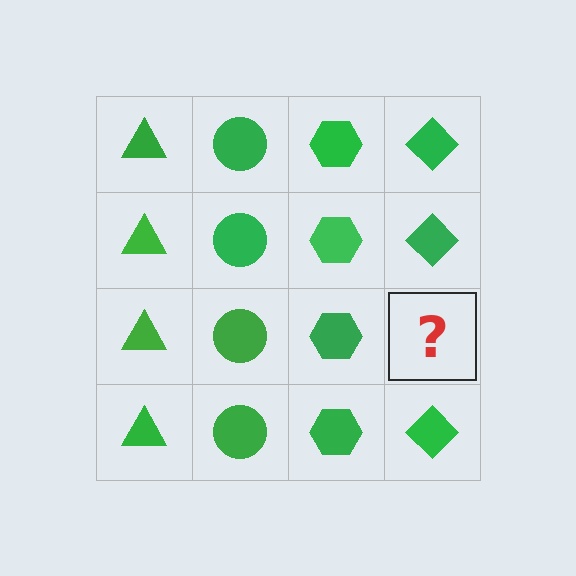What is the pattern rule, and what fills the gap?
The rule is that each column has a consistent shape. The gap should be filled with a green diamond.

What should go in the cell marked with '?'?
The missing cell should contain a green diamond.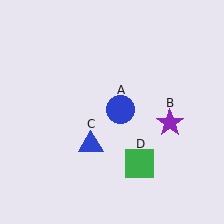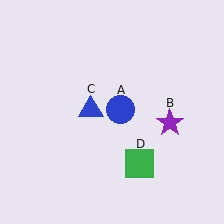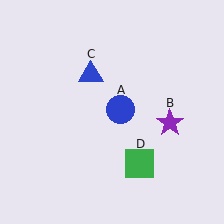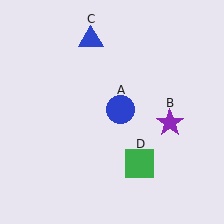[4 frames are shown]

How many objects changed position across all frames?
1 object changed position: blue triangle (object C).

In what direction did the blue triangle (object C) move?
The blue triangle (object C) moved up.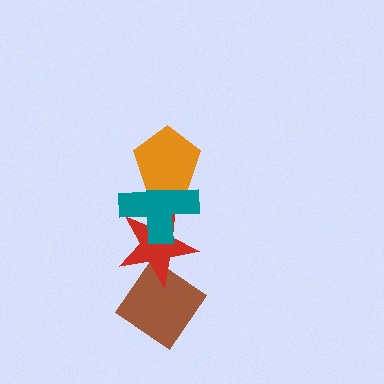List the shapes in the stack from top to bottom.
From top to bottom: the orange pentagon, the teal cross, the red star, the brown diamond.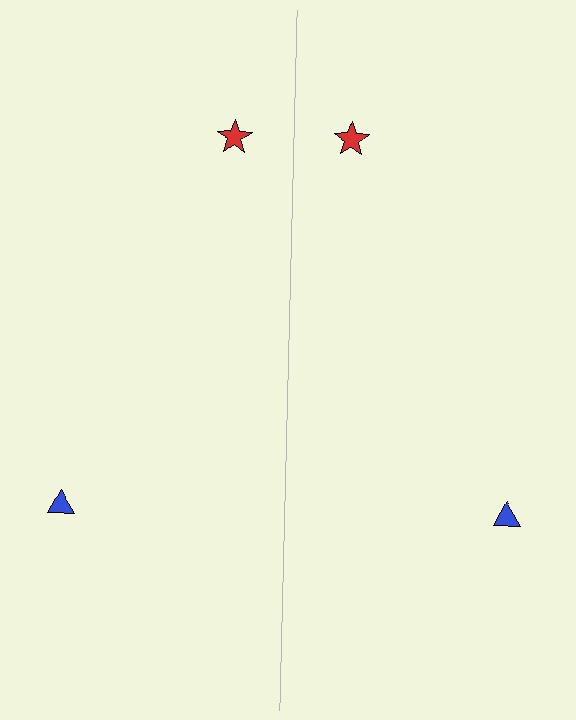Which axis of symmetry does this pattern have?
The pattern has a vertical axis of symmetry running through the center of the image.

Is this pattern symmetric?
Yes, this pattern has bilateral (reflection) symmetry.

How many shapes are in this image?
There are 4 shapes in this image.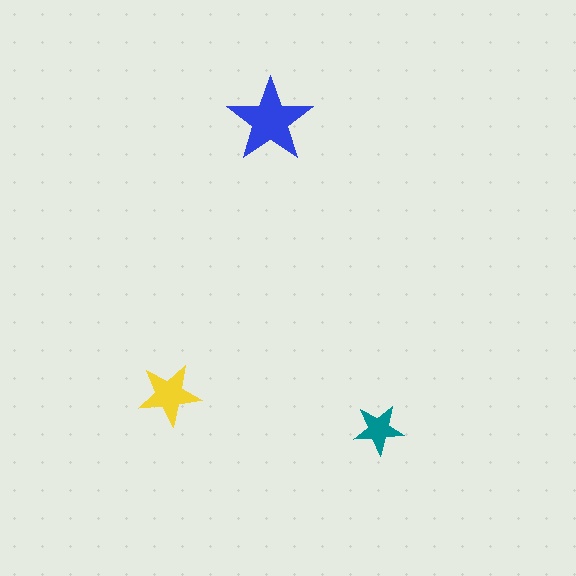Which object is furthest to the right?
The teal star is rightmost.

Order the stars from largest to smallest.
the blue one, the yellow one, the teal one.